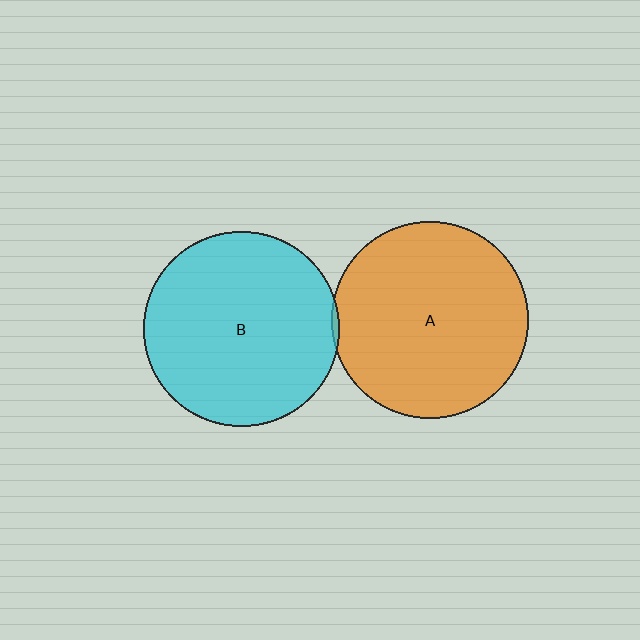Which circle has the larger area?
Circle A (orange).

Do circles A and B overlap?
Yes.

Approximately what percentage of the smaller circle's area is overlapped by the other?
Approximately 5%.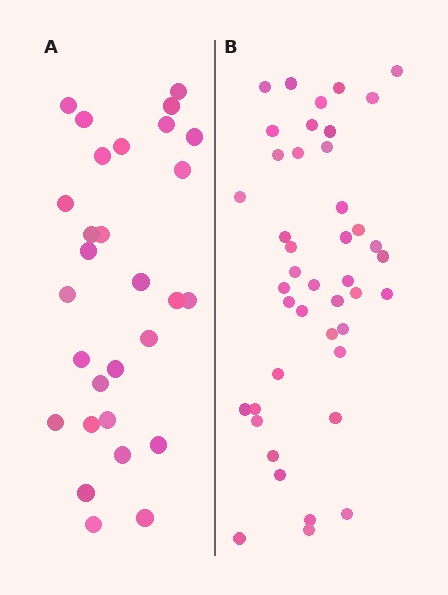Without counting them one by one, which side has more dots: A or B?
Region B (the right region) has more dots.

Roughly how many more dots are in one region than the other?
Region B has approximately 15 more dots than region A.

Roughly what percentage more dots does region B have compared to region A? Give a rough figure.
About 50% more.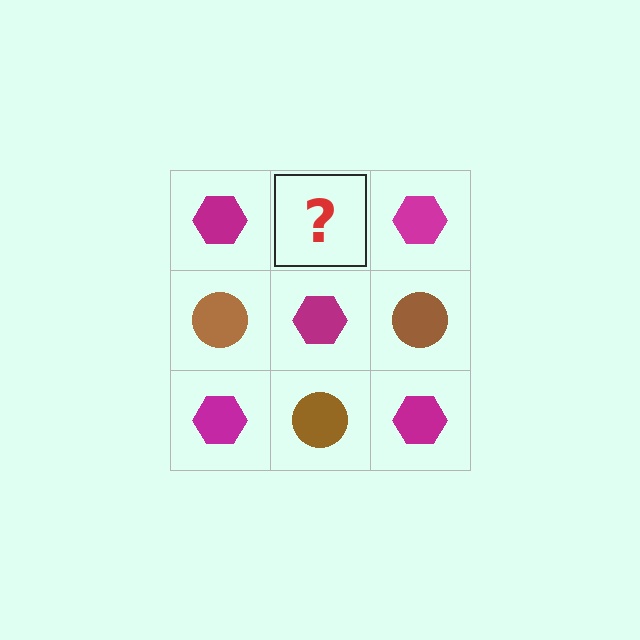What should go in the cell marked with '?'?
The missing cell should contain a brown circle.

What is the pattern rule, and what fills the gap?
The rule is that it alternates magenta hexagon and brown circle in a checkerboard pattern. The gap should be filled with a brown circle.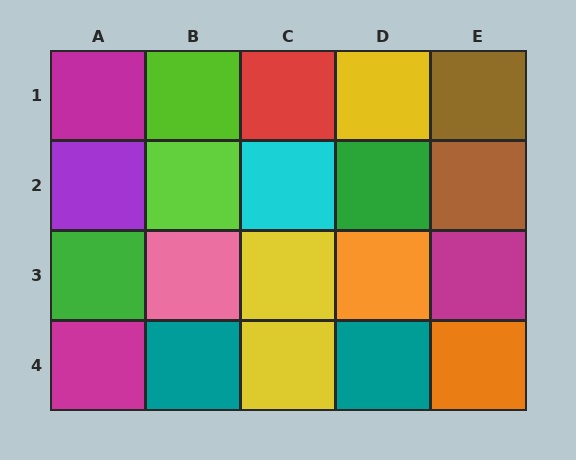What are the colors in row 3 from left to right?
Green, pink, yellow, orange, magenta.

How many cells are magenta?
3 cells are magenta.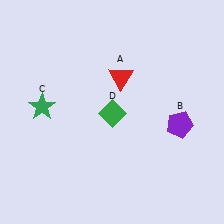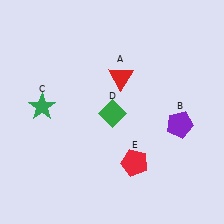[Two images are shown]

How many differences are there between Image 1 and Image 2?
There is 1 difference between the two images.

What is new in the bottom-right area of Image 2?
A red pentagon (E) was added in the bottom-right area of Image 2.